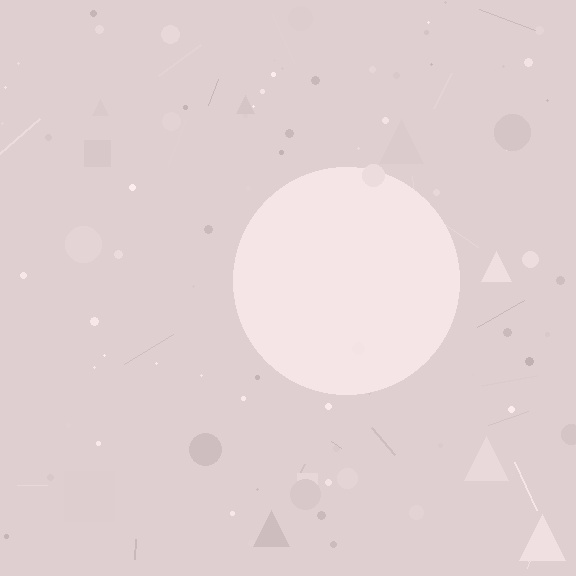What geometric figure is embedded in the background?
A circle is embedded in the background.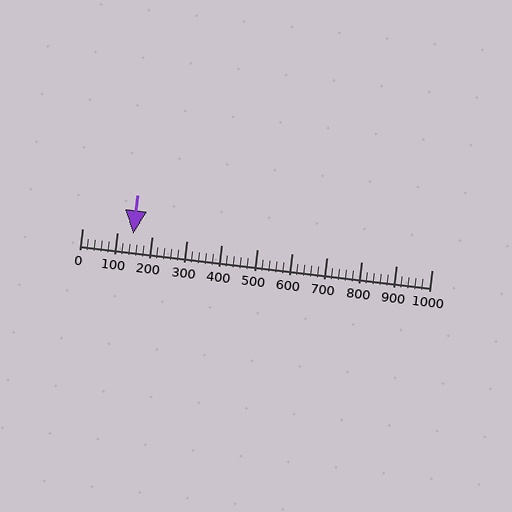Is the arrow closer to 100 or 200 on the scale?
The arrow is closer to 100.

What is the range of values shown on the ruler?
The ruler shows values from 0 to 1000.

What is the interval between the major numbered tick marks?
The major tick marks are spaced 100 units apart.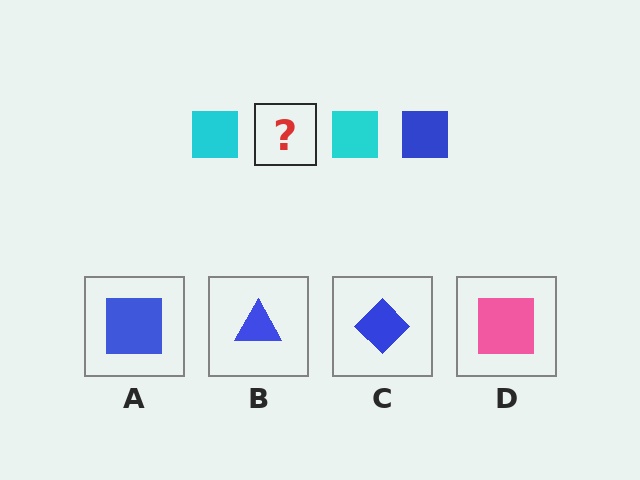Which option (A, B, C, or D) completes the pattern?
A.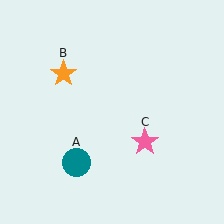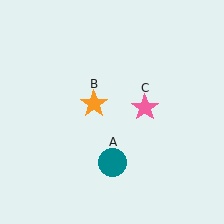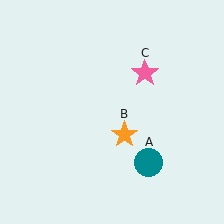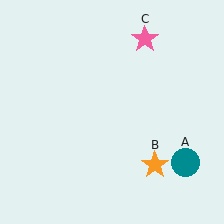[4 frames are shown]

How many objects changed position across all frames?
3 objects changed position: teal circle (object A), orange star (object B), pink star (object C).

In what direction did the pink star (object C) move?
The pink star (object C) moved up.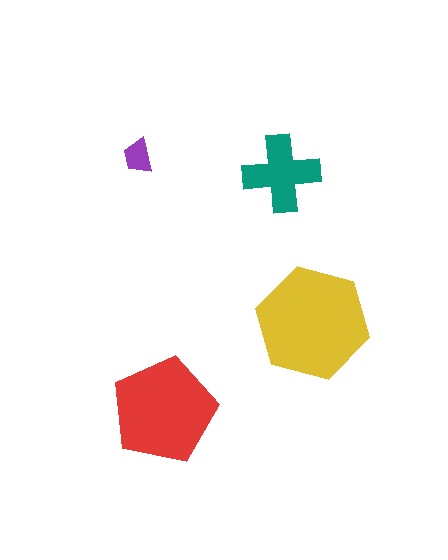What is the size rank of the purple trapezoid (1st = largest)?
4th.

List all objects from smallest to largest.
The purple trapezoid, the teal cross, the red pentagon, the yellow hexagon.